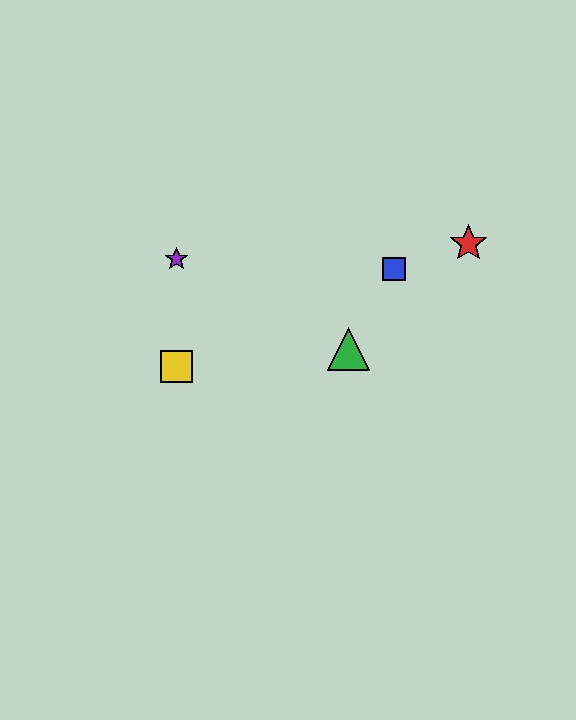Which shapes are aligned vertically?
The yellow square, the purple star are aligned vertically.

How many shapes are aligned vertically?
2 shapes (the yellow square, the purple star) are aligned vertically.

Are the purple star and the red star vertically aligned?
No, the purple star is at x≈176 and the red star is at x≈469.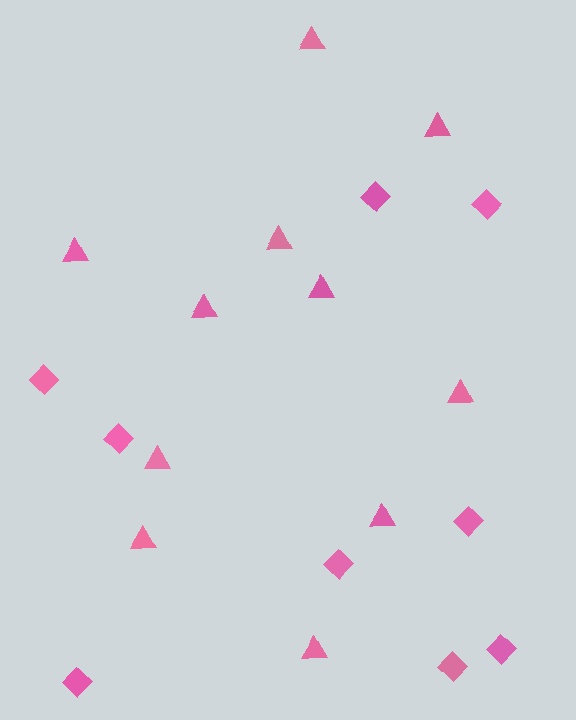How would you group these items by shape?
There are 2 groups: one group of triangles (11) and one group of diamonds (9).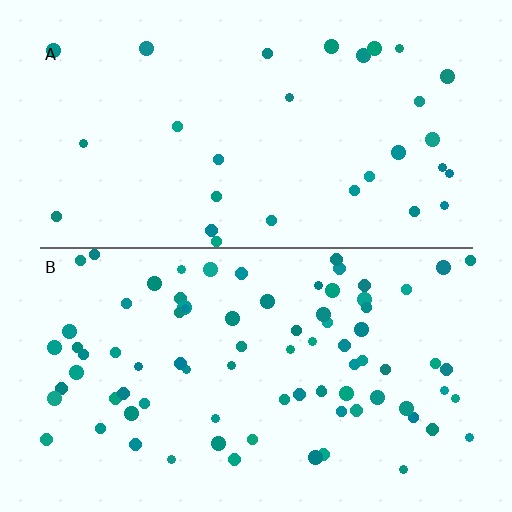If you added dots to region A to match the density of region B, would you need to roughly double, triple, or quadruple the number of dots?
Approximately triple.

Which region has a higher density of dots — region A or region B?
B (the bottom).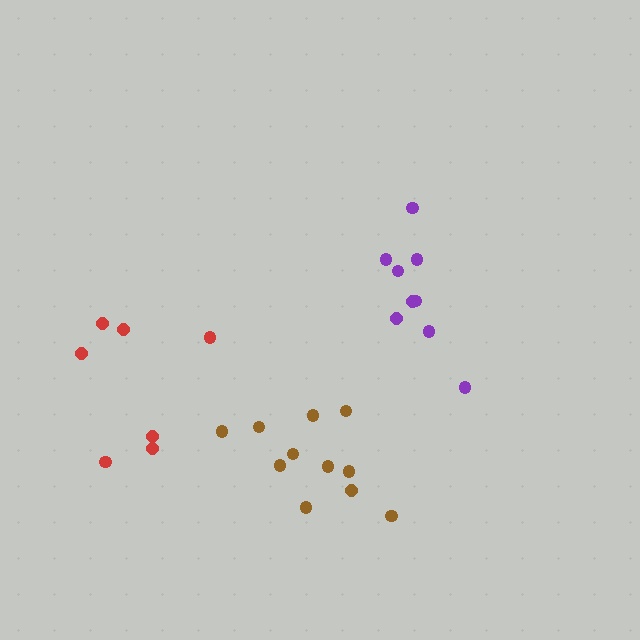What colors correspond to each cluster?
The clusters are colored: brown, purple, red.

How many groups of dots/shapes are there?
There are 3 groups.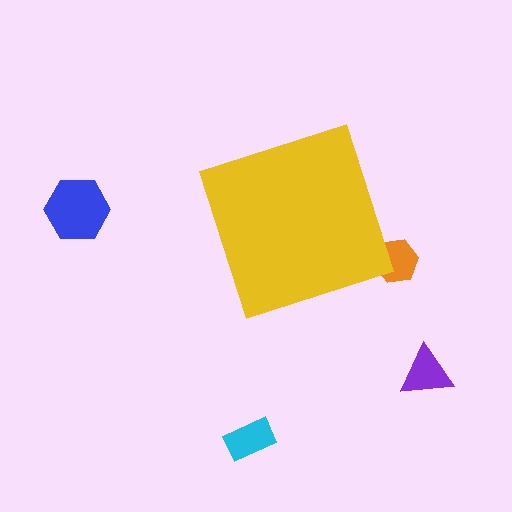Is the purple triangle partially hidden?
No, the purple triangle is fully visible.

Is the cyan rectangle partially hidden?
No, the cyan rectangle is fully visible.